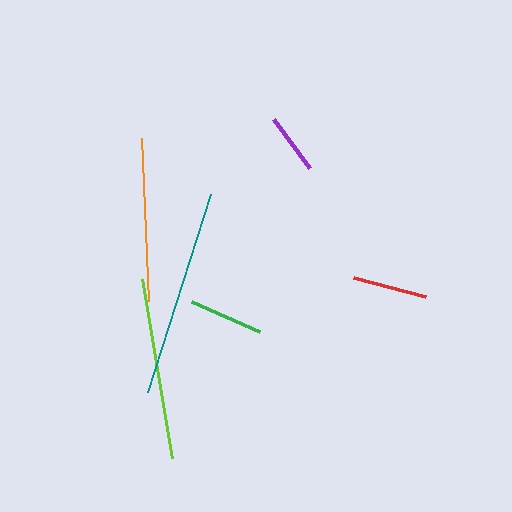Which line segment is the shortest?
The purple line is the shortest at approximately 61 pixels.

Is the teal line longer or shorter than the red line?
The teal line is longer than the red line.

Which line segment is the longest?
The teal line is the longest at approximately 208 pixels.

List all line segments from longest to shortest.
From longest to shortest: teal, lime, orange, red, green, purple.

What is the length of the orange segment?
The orange segment is approximately 163 pixels long.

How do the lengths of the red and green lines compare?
The red and green lines are approximately the same length.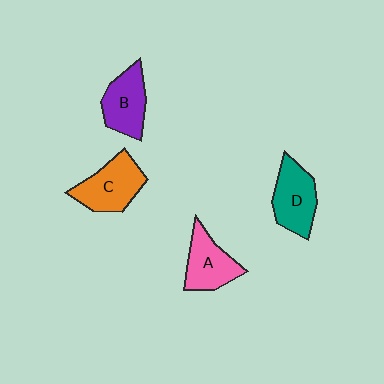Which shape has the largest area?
Shape C (orange).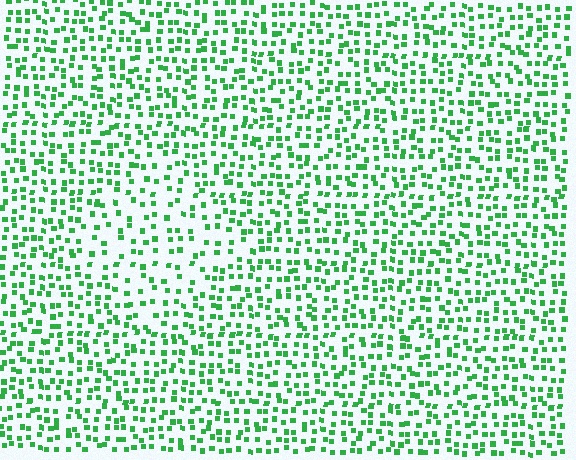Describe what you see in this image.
The image contains small green elements arranged at two different densities. A diamond-shaped region is visible where the elements are less densely packed than the surrounding area.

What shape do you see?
I see a diamond.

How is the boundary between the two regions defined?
The boundary is defined by a change in element density (approximately 1.7x ratio). All elements are the same color, size, and shape.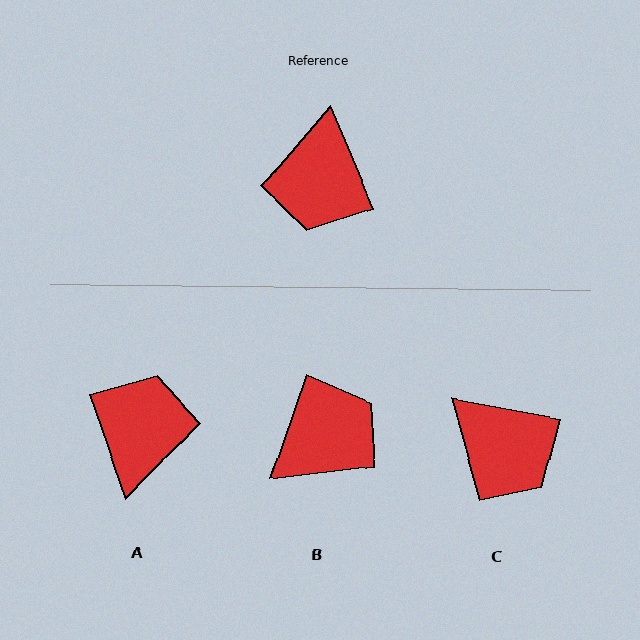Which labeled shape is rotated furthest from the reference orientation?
A, about 177 degrees away.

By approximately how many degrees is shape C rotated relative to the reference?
Approximately 57 degrees counter-clockwise.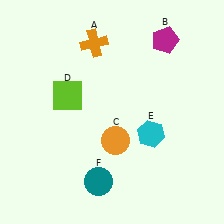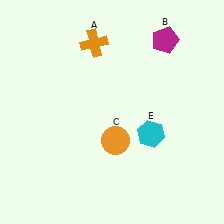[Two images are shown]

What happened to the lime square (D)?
The lime square (D) was removed in Image 2. It was in the top-left area of Image 1.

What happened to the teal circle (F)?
The teal circle (F) was removed in Image 2. It was in the bottom-left area of Image 1.